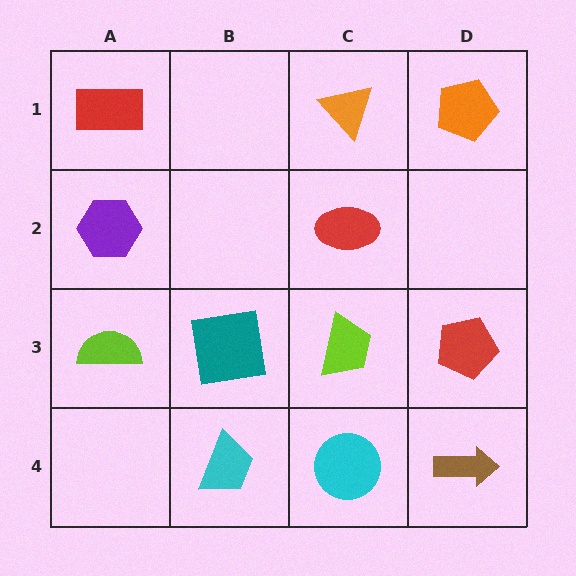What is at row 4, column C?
A cyan circle.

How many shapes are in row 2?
2 shapes.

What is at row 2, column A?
A purple hexagon.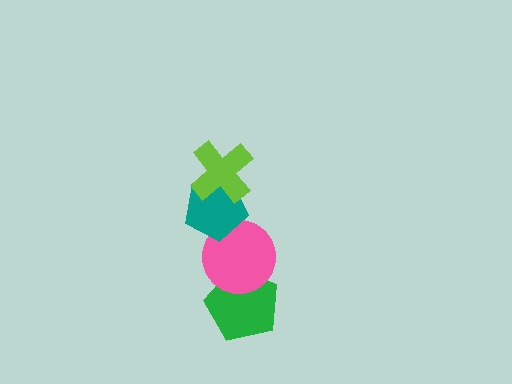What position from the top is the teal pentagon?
The teal pentagon is 2nd from the top.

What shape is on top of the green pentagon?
The pink circle is on top of the green pentagon.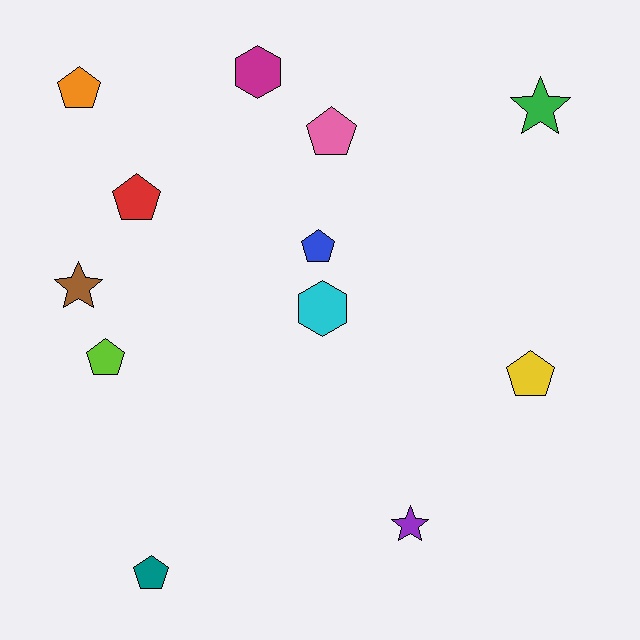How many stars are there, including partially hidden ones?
There are 3 stars.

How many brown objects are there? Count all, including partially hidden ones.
There is 1 brown object.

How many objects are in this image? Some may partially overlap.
There are 12 objects.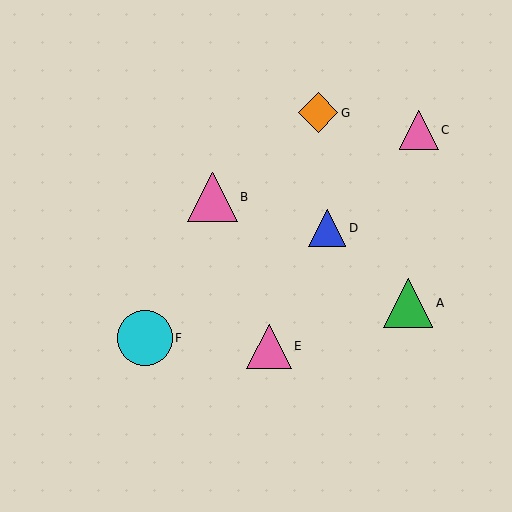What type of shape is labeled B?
Shape B is a pink triangle.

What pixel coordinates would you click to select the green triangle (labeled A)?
Click at (408, 303) to select the green triangle A.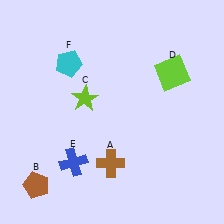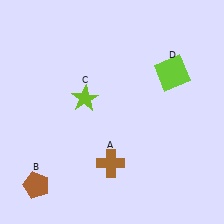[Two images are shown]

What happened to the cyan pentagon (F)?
The cyan pentagon (F) was removed in Image 2. It was in the top-left area of Image 1.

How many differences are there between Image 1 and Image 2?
There are 2 differences between the two images.